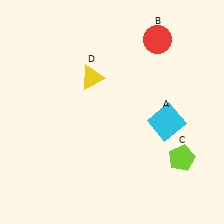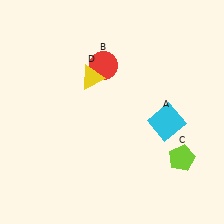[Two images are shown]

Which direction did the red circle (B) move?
The red circle (B) moved left.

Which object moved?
The red circle (B) moved left.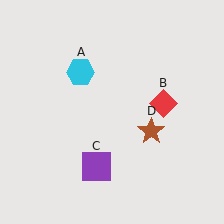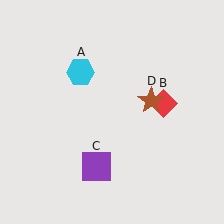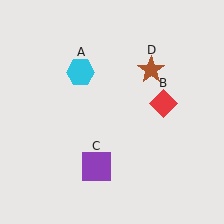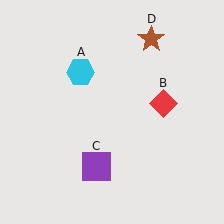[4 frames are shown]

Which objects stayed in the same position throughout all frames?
Cyan hexagon (object A) and red diamond (object B) and purple square (object C) remained stationary.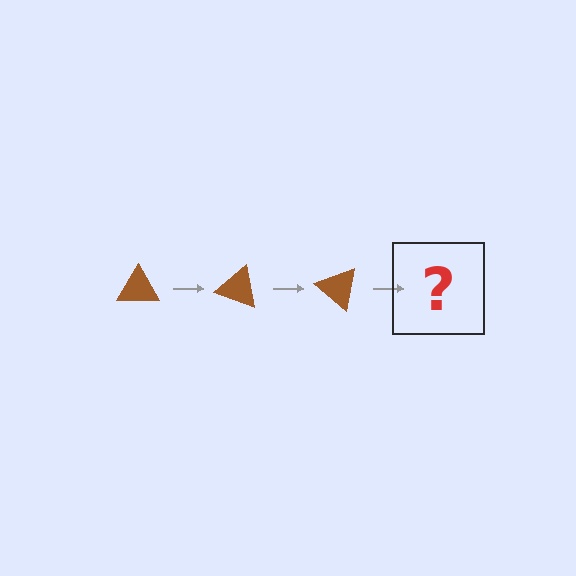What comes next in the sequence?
The next element should be a brown triangle rotated 60 degrees.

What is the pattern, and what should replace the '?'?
The pattern is that the triangle rotates 20 degrees each step. The '?' should be a brown triangle rotated 60 degrees.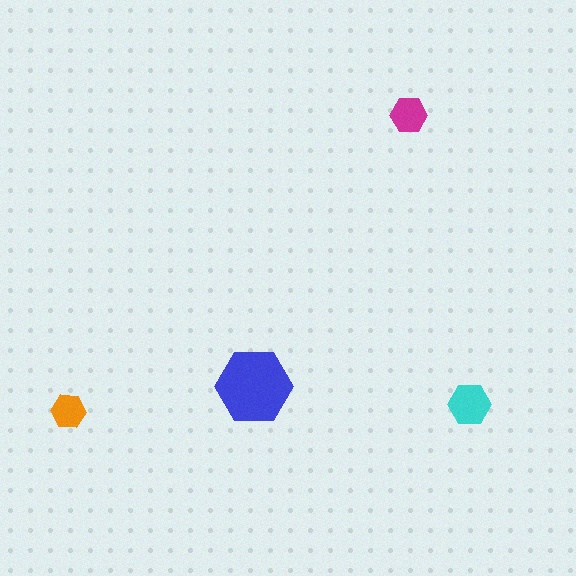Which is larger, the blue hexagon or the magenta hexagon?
The blue one.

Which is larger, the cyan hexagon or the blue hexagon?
The blue one.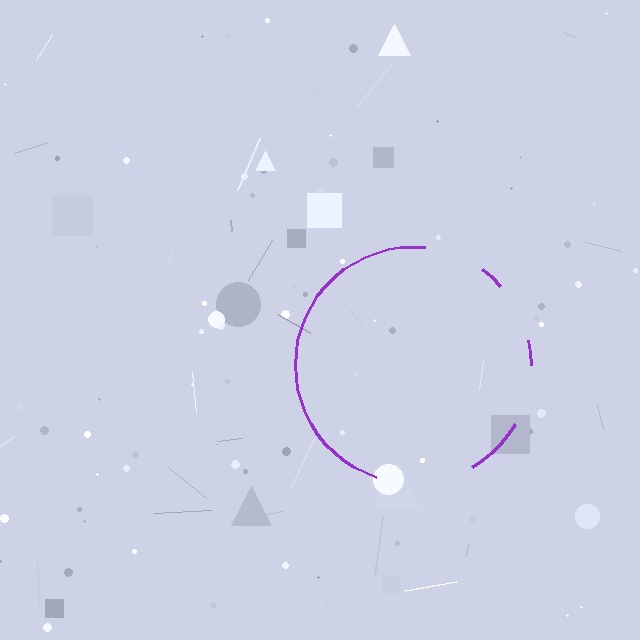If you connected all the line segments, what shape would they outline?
They would outline a circle.